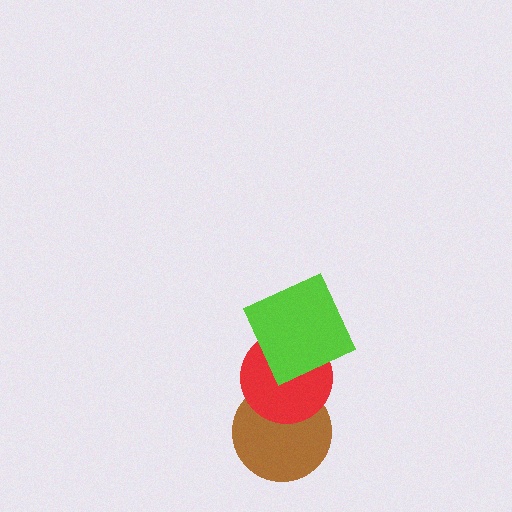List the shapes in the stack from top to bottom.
From top to bottom: the lime square, the red circle, the brown circle.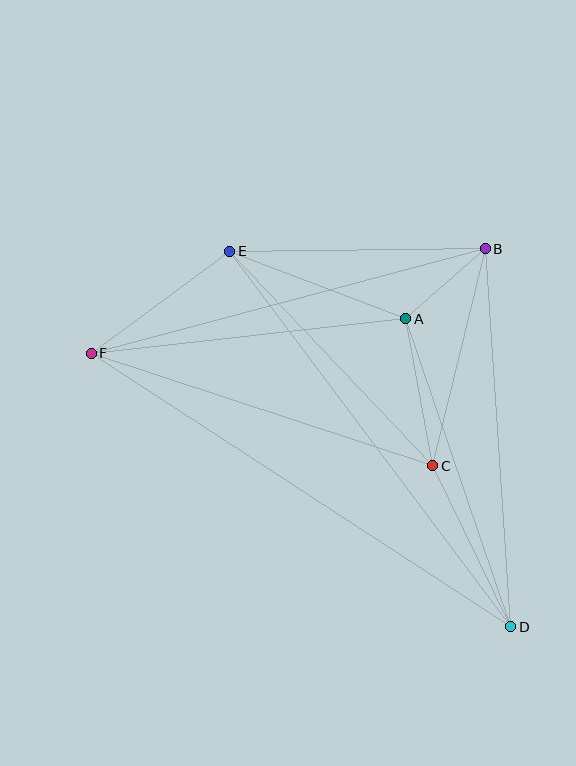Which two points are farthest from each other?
Points D and F are farthest from each other.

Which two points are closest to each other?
Points A and B are closest to each other.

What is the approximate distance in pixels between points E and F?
The distance between E and F is approximately 172 pixels.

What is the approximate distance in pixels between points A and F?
The distance between A and F is approximately 317 pixels.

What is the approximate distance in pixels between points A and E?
The distance between A and E is approximately 189 pixels.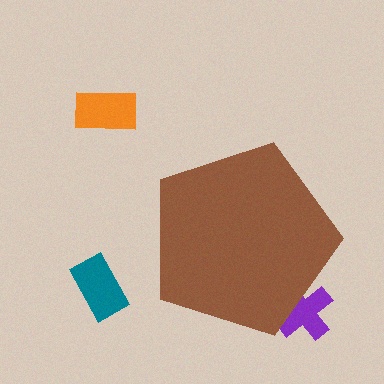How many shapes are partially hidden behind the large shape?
1 shape is partially hidden.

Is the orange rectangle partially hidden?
No, the orange rectangle is fully visible.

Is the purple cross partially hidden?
Yes, the purple cross is partially hidden behind the brown pentagon.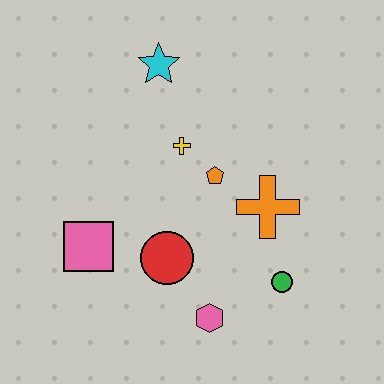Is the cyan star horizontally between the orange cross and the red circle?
No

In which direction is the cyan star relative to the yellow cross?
The cyan star is above the yellow cross.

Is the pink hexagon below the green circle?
Yes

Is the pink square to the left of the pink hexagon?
Yes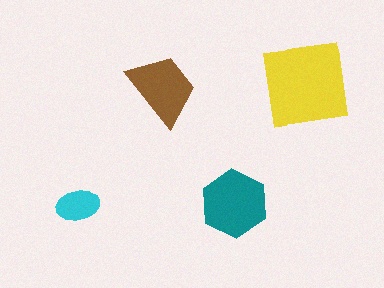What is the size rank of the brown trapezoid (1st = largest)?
3rd.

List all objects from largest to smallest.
The yellow square, the teal hexagon, the brown trapezoid, the cyan ellipse.